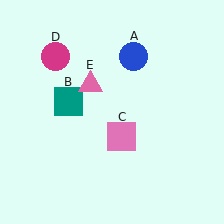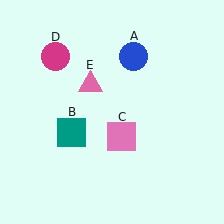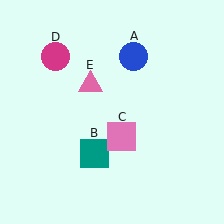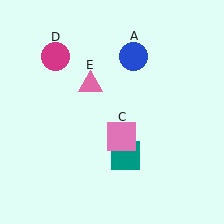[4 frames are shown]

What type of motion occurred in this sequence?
The teal square (object B) rotated counterclockwise around the center of the scene.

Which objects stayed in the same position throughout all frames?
Blue circle (object A) and pink square (object C) and magenta circle (object D) and pink triangle (object E) remained stationary.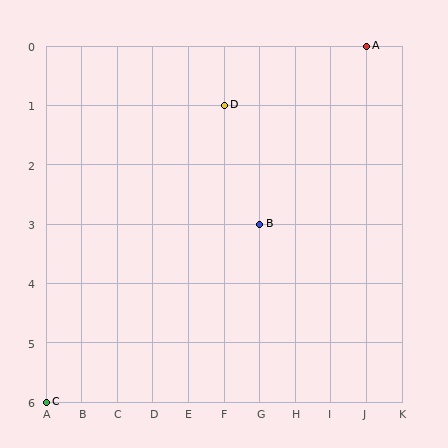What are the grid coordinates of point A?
Point A is at grid coordinates (J, 0).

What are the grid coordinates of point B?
Point B is at grid coordinates (G, 3).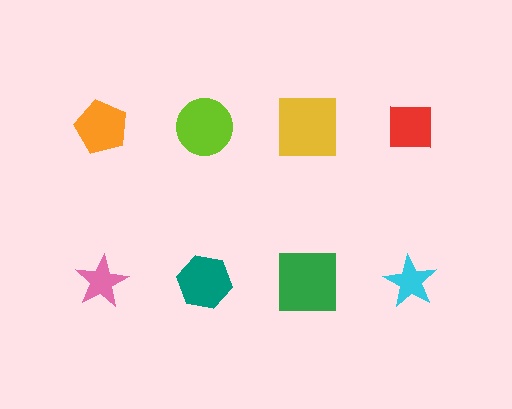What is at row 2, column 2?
A teal hexagon.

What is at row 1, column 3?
A yellow square.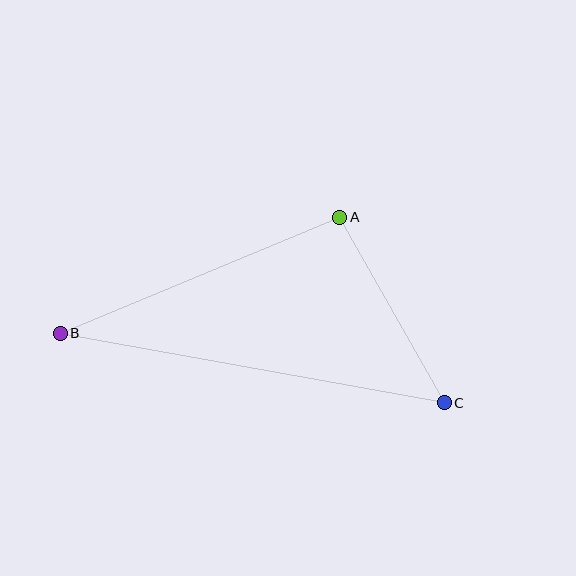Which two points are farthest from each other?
Points B and C are farthest from each other.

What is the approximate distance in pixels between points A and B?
The distance between A and B is approximately 303 pixels.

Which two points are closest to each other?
Points A and C are closest to each other.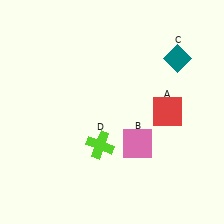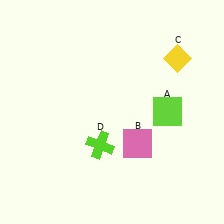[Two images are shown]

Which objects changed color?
A changed from red to lime. C changed from teal to yellow.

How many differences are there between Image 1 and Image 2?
There are 2 differences between the two images.